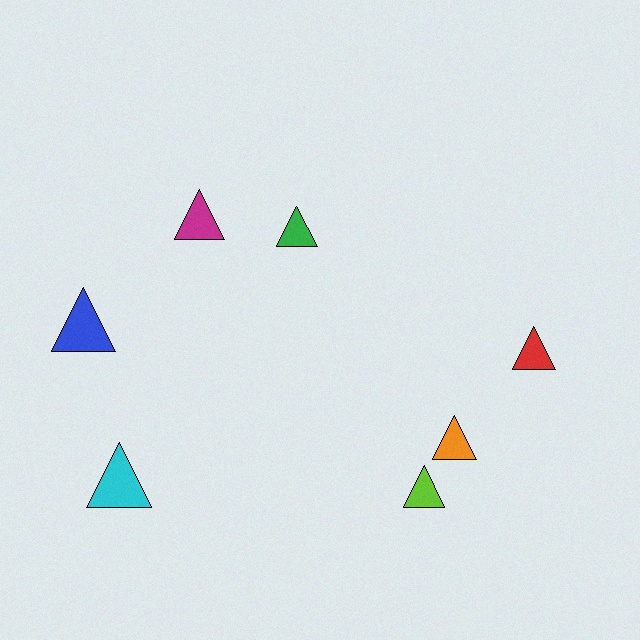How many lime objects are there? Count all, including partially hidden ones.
There is 1 lime object.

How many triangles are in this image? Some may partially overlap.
There are 7 triangles.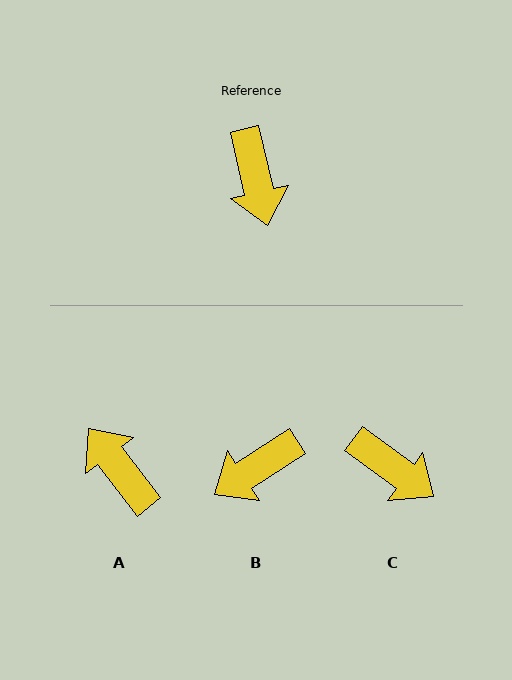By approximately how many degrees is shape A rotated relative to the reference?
Approximately 156 degrees clockwise.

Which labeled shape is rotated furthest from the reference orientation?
A, about 156 degrees away.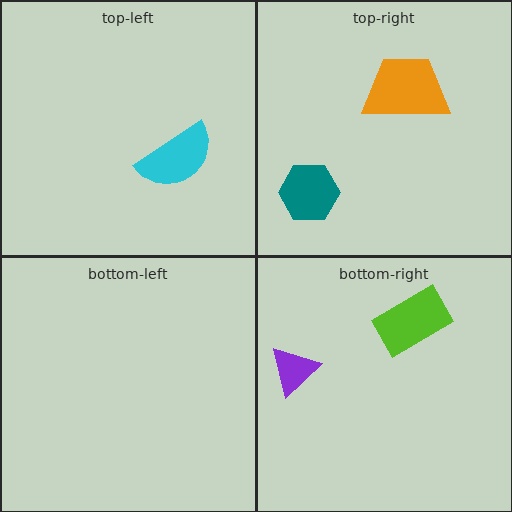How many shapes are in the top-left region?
1.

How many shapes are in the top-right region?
2.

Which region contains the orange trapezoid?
The top-right region.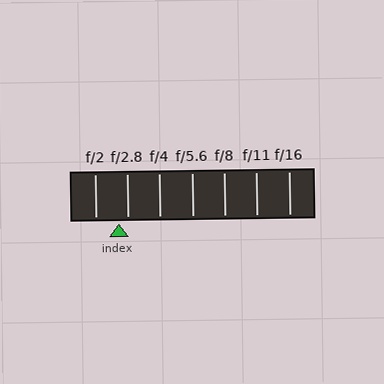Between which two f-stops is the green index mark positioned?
The index mark is between f/2 and f/2.8.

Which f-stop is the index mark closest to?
The index mark is closest to f/2.8.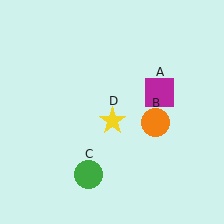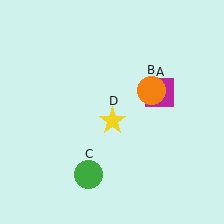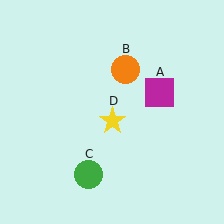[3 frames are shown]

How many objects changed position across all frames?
1 object changed position: orange circle (object B).